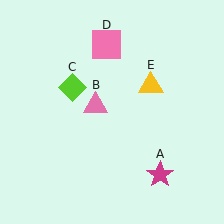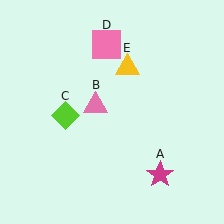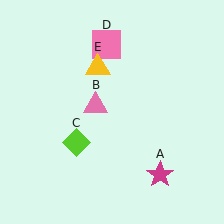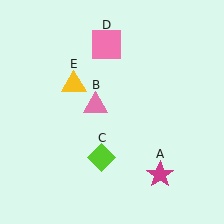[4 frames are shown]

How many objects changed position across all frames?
2 objects changed position: lime diamond (object C), yellow triangle (object E).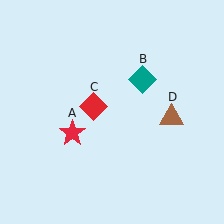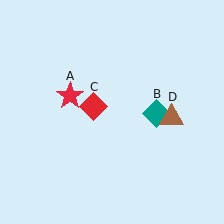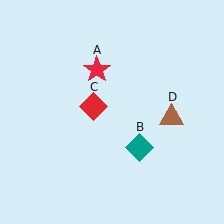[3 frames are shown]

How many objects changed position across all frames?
2 objects changed position: red star (object A), teal diamond (object B).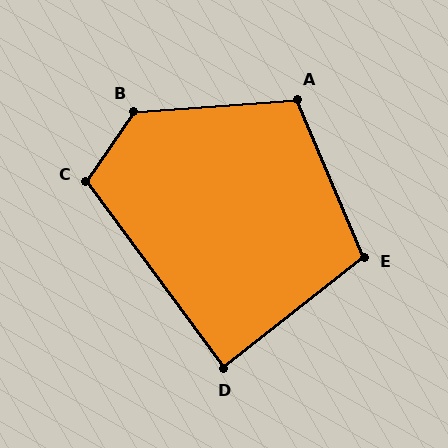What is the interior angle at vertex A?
Approximately 109 degrees (obtuse).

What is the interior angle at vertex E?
Approximately 105 degrees (obtuse).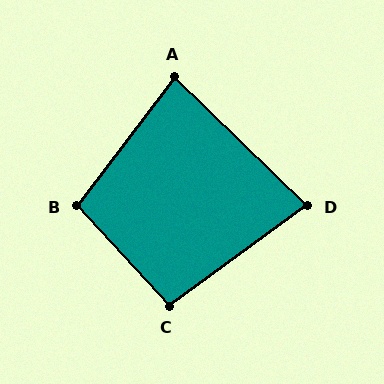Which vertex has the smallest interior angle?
D, at approximately 80 degrees.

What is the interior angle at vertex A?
Approximately 83 degrees (acute).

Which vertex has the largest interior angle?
B, at approximately 100 degrees.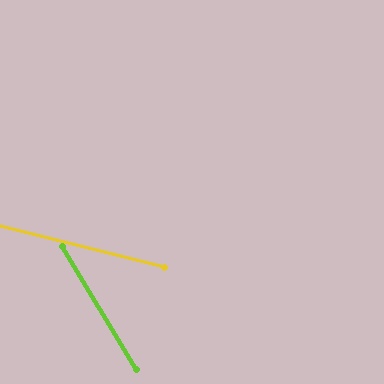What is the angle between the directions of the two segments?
Approximately 45 degrees.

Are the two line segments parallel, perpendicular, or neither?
Neither parallel nor perpendicular — they differ by about 45°.